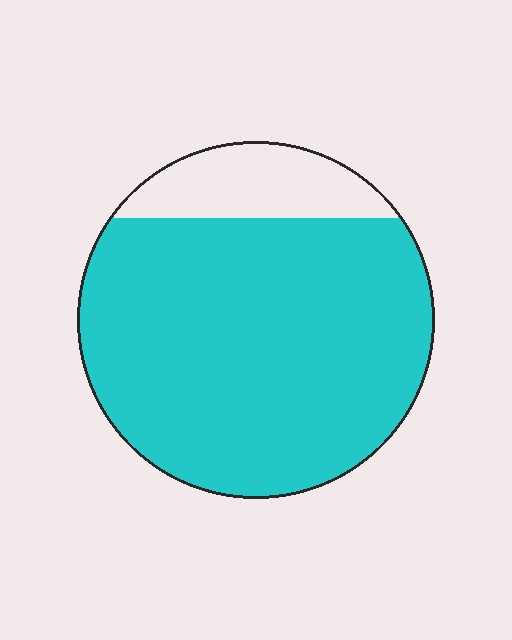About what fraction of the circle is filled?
About five sixths (5/6).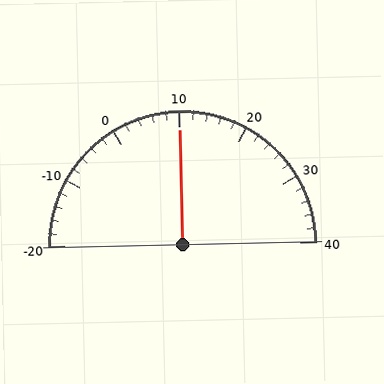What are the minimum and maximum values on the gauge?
The gauge ranges from -20 to 40.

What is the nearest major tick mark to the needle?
The nearest major tick mark is 10.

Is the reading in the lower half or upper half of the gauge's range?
The reading is in the upper half of the range (-20 to 40).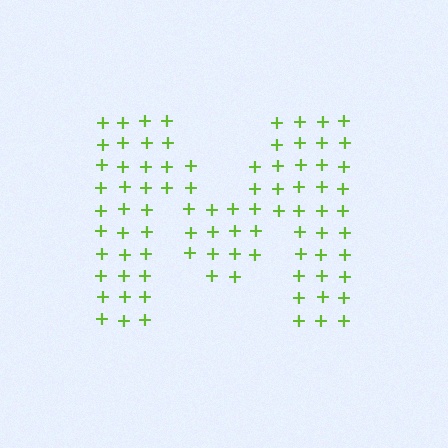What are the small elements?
The small elements are plus signs.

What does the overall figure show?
The overall figure shows the letter M.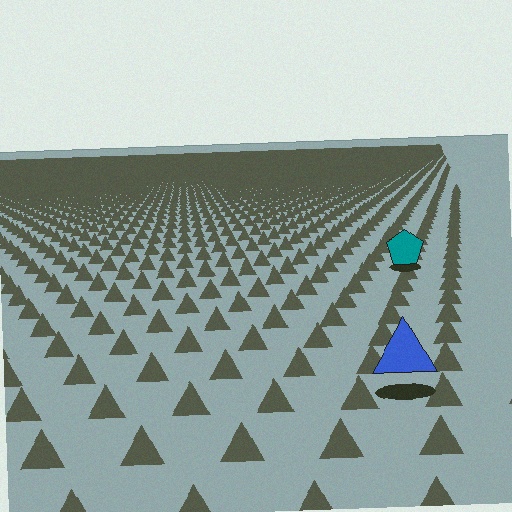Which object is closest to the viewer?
The blue triangle is closest. The texture marks near it are larger and more spread out.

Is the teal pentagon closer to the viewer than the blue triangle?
No. The blue triangle is closer — you can tell from the texture gradient: the ground texture is coarser near it.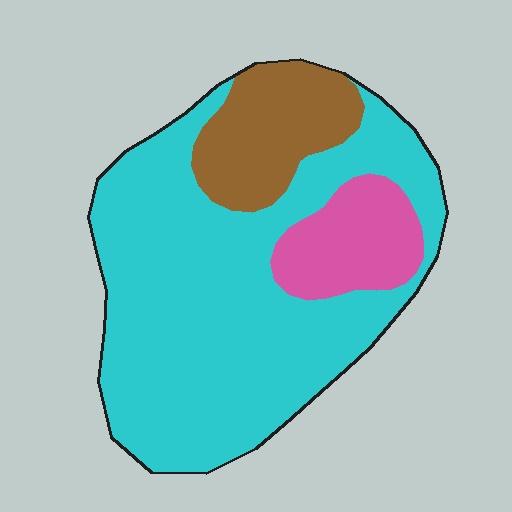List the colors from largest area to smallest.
From largest to smallest: cyan, brown, pink.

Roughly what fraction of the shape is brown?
Brown takes up about one sixth (1/6) of the shape.